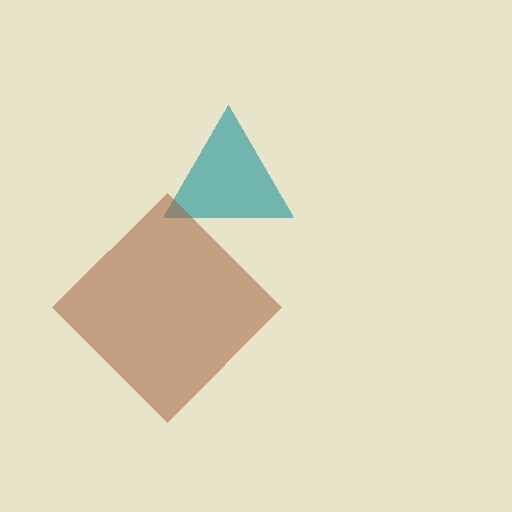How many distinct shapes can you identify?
There are 2 distinct shapes: a teal triangle, a brown diamond.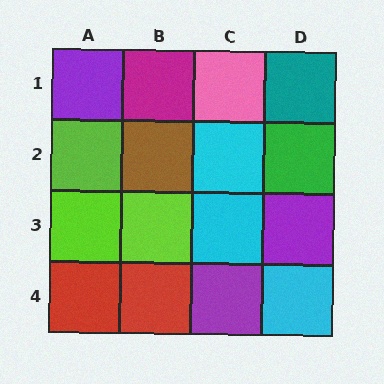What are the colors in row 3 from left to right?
Lime, lime, cyan, purple.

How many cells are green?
1 cell is green.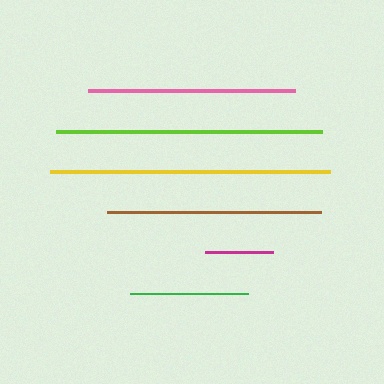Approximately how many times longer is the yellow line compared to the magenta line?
The yellow line is approximately 4.2 times the length of the magenta line.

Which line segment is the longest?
The yellow line is the longest at approximately 279 pixels.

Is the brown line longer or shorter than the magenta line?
The brown line is longer than the magenta line.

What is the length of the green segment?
The green segment is approximately 119 pixels long.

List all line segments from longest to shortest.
From longest to shortest: yellow, lime, brown, pink, green, magenta.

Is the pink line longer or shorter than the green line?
The pink line is longer than the green line.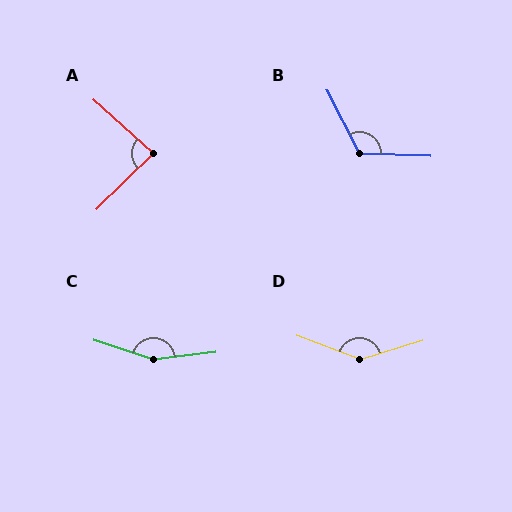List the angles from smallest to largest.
A (87°), B (118°), D (142°), C (155°).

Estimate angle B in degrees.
Approximately 118 degrees.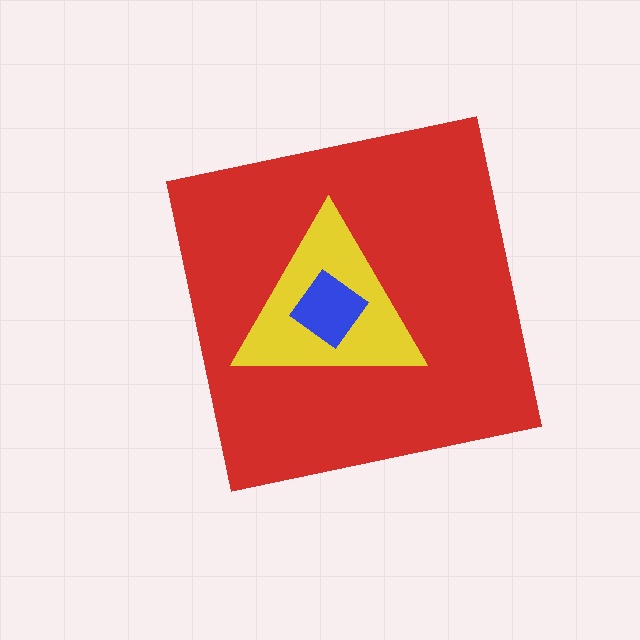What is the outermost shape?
The red square.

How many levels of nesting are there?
3.